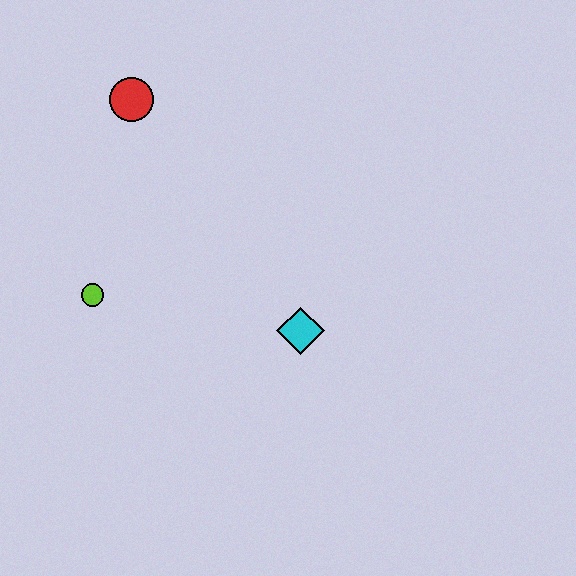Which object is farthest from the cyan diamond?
The red circle is farthest from the cyan diamond.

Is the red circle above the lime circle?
Yes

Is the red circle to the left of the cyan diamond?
Yes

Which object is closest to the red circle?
The lime circle is closest to the red circle.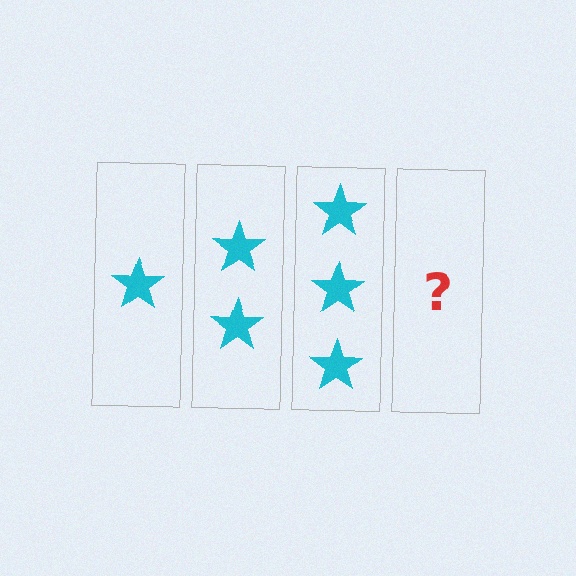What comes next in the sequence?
The next element should be 4 stars.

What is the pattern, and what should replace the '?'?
The pattern is that each step adds one more star. The '?' should be 4 stars.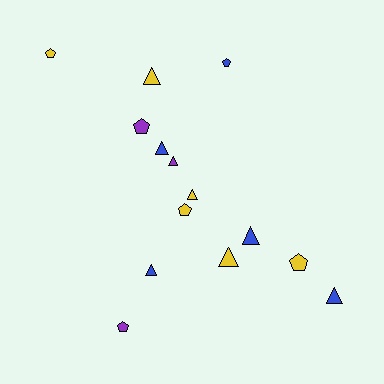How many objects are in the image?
There are 14 objects.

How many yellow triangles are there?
There are 3 yellow triangles.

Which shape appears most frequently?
Triangle, with 8 objects.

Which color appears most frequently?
Yellow, with 6 objects.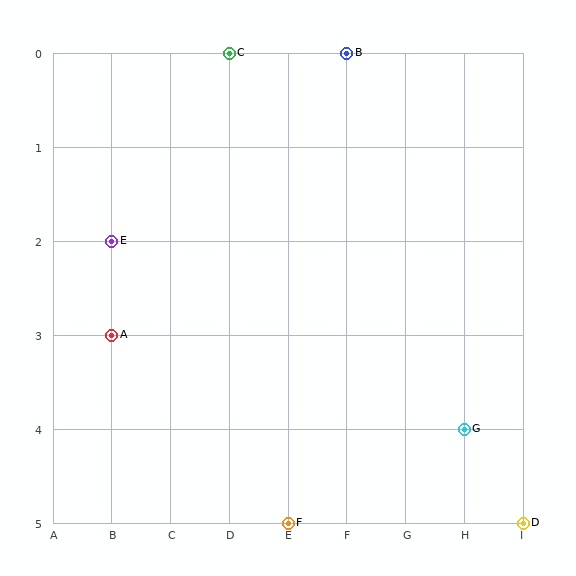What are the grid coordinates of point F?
Point F is at grid coordinates (E, 5).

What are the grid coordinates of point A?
Point A is at grid coordinates (B, 3).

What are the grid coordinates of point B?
Point B is at grid coordinates (F, 0).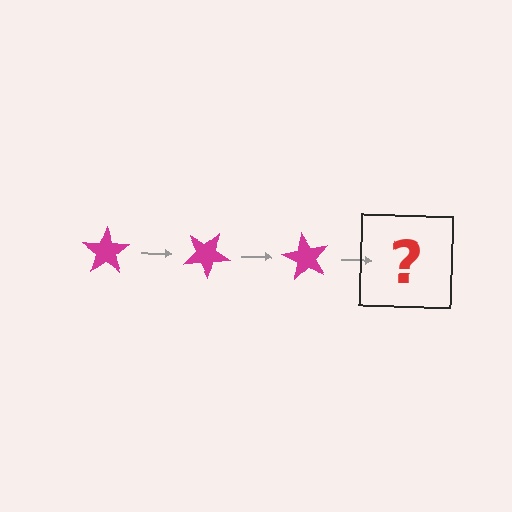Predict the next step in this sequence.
The next step is a magenta star rotated 90 degrees.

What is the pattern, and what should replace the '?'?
The pattern is that the star rotates 30 degrees each step. The '?' should be a magenta star rotated 90 degrees.